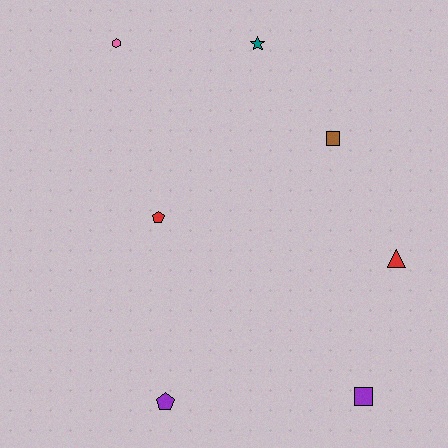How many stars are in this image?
There is 1 star.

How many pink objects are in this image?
There is 1 pink object.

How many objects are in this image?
There are 7 objects.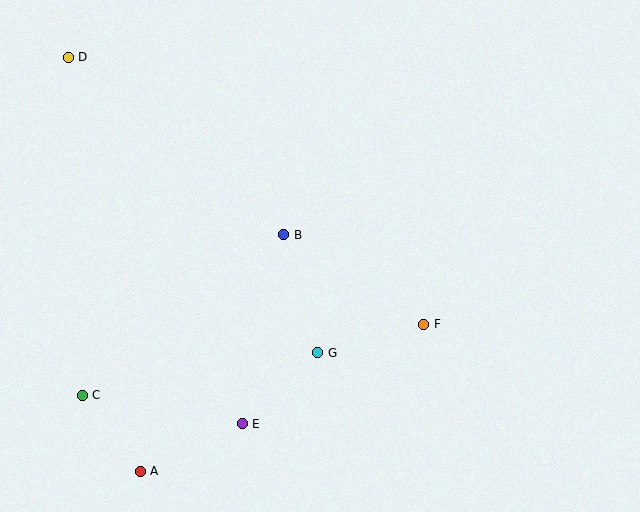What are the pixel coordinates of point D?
Point D is at (68, 57).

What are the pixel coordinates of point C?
Point C is at (82, 395).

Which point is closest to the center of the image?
Point B at (284, 235) is closest to the center.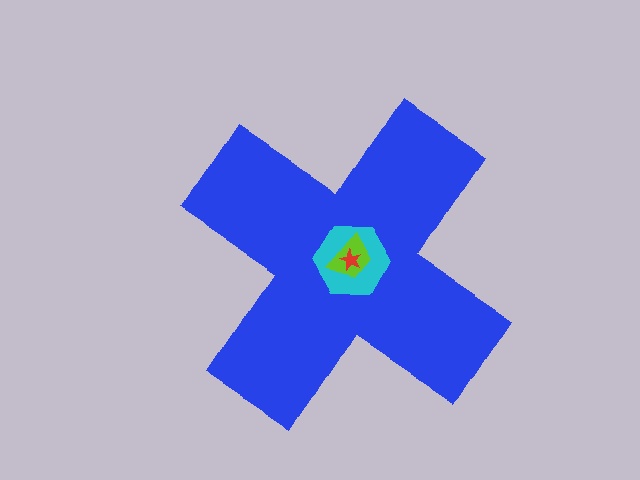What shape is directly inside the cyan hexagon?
The lime trapezoid.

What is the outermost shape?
The blue cross.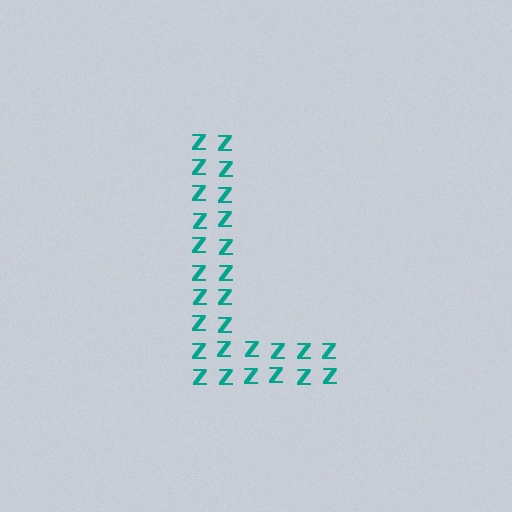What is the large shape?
The large shape is the letter L.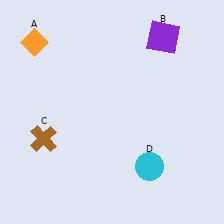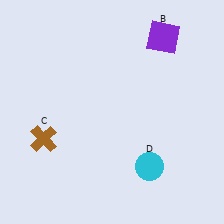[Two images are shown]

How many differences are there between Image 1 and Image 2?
There is 1 difference between the two images.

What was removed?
The orange diamond (A) was removed in Image 2.